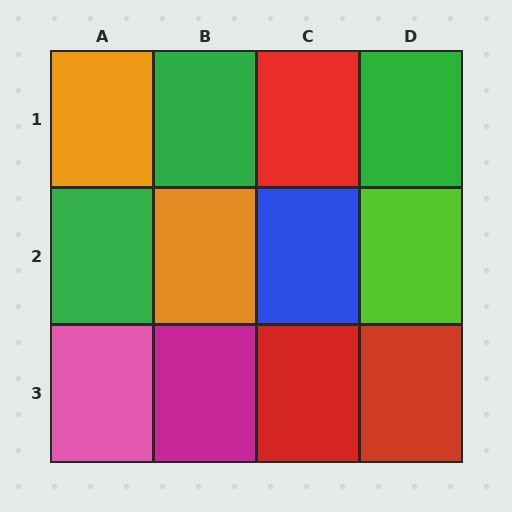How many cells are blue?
1 cell is blue.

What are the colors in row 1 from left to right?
Orange, green, red, green.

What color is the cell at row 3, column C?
Red.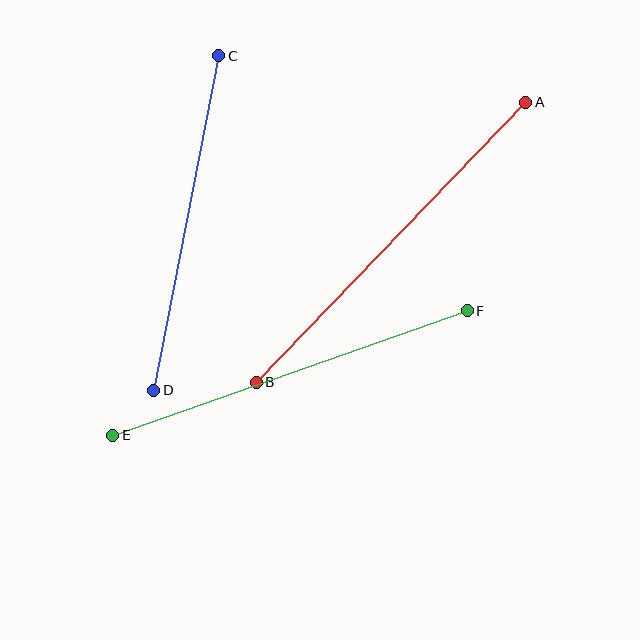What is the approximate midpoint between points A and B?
The midpoint is at approximately (391, 242) pixels.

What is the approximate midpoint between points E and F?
The midpoint is at approximately (290, 373) pixels.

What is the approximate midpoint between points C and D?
The midpoint is at approximately (186, 223) pixels.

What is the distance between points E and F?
The distance is approximately 376 pixels.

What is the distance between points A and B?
The distance is approximately 388 pixels.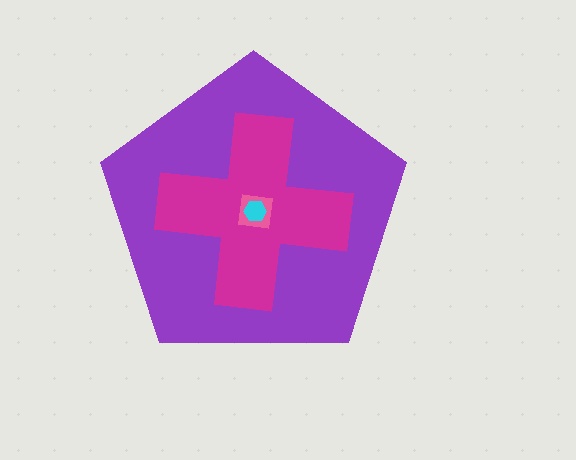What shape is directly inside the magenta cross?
The pink square.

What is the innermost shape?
The cyan hexagon.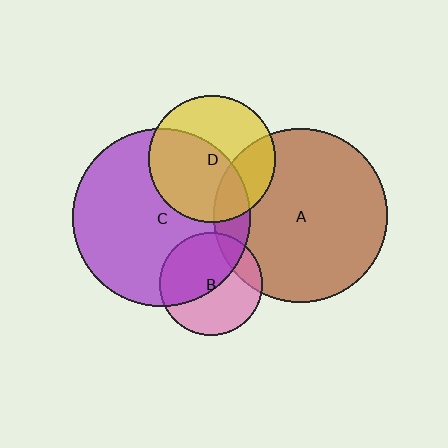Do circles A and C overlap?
Yes.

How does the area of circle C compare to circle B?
Approximately 3.0 times.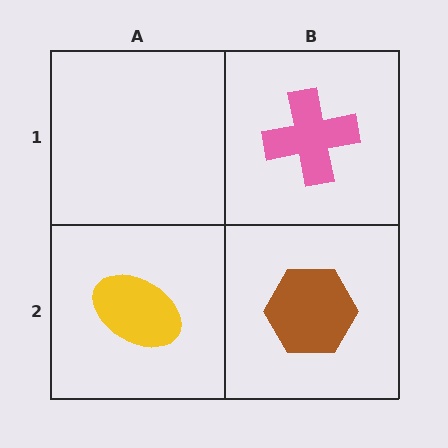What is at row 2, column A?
A yellow ellipse.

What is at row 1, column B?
A pink cross.